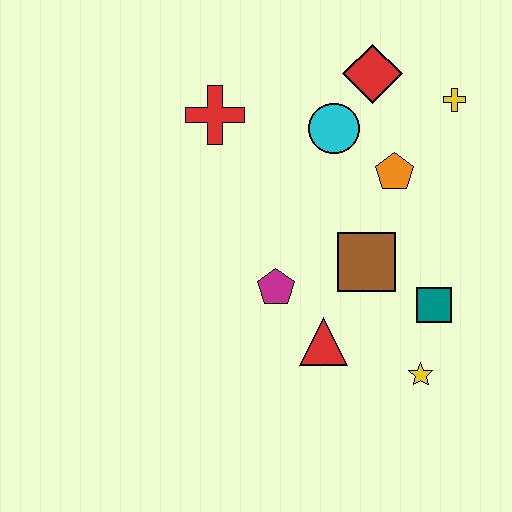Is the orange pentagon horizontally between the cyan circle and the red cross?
No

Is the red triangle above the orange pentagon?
No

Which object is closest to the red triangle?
The magenta pentagon is closest to the red triangle.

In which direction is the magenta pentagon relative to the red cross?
The magenta pentagon is below the red cross.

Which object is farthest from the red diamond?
The yellow star is farthest from the red diamond.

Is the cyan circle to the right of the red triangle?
Yes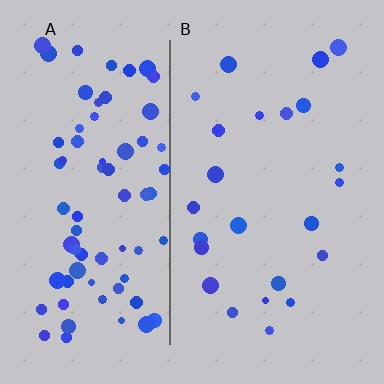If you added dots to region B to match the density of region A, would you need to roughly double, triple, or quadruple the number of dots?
Approximately triple.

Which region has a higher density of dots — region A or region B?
A (the left).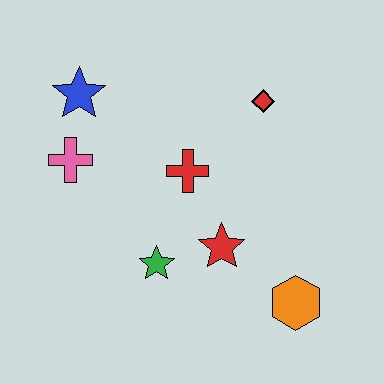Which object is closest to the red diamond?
The red cross is closest to the red diamond.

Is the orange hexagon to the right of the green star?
Yes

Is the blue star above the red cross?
Yes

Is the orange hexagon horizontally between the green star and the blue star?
No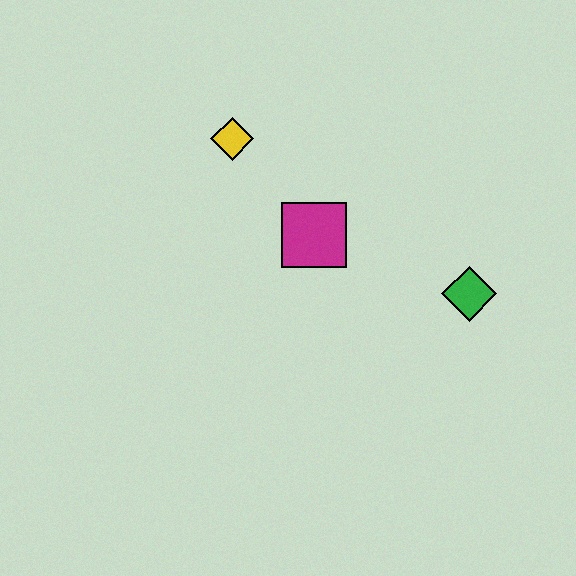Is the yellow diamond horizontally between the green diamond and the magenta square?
No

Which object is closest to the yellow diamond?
The magenta square is closest to the yellow diamond.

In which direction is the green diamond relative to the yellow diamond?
The green diamond is to the right of the yellow diamond.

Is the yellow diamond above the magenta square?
Yes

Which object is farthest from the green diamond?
The yellow diamond is farthest from the green diamond.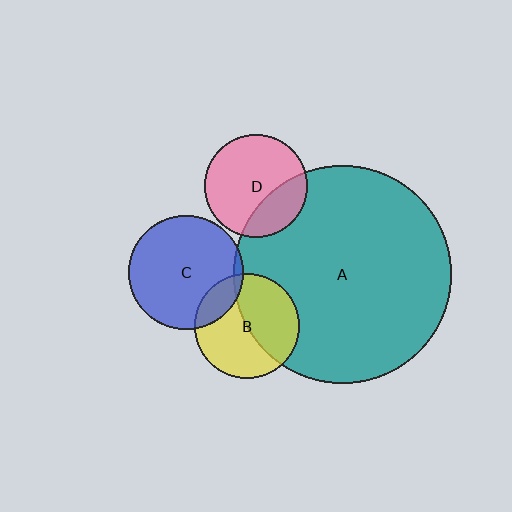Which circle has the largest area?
Circle A (teal).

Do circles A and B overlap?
Yes.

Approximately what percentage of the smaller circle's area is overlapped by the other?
Approximately 45%.